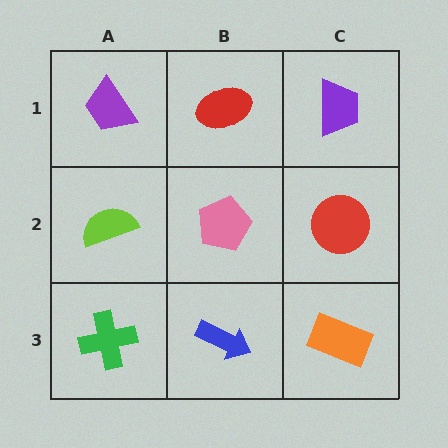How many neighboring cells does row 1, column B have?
3.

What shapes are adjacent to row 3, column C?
A red circle (row 2, column C), a blue arrow (row 3, column B).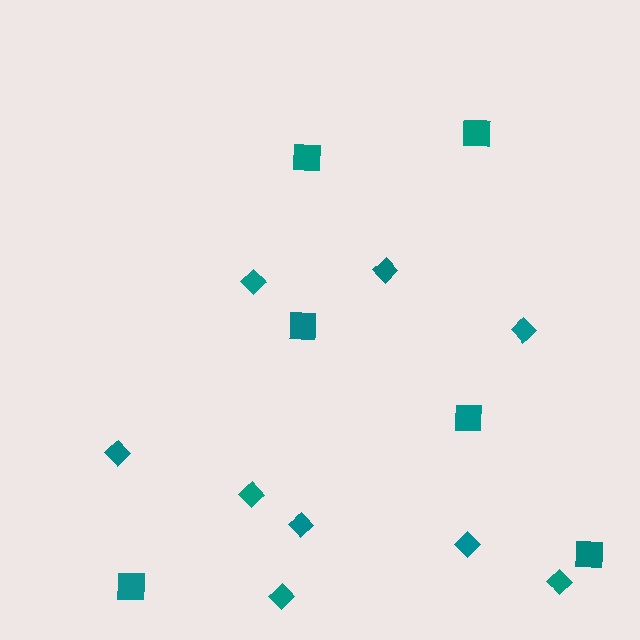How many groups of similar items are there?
There are 2 groups: one group of squares (6) and one group of diamonds (9).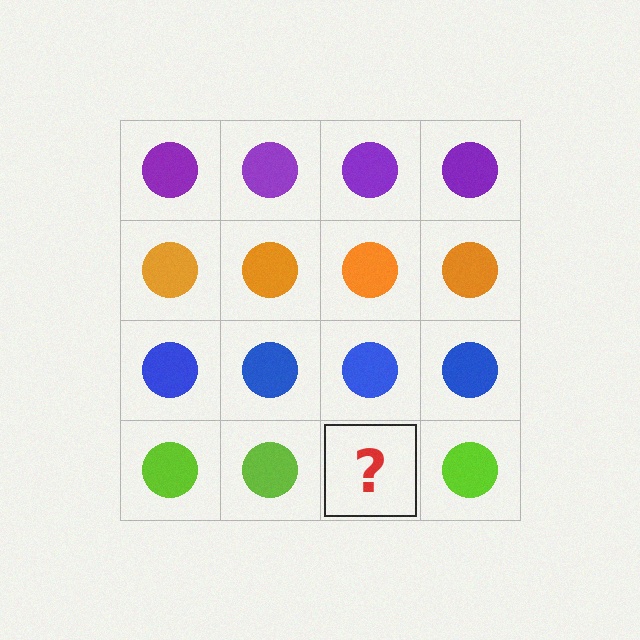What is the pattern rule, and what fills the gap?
The rule is that each row has a consistent color. The gap should be filled with a lime circle.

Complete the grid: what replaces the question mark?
The question mark should be replaced with a lime circle.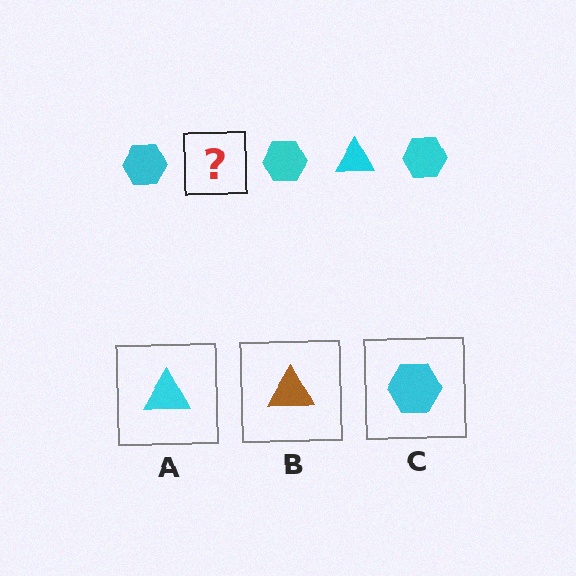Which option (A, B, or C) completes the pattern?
A.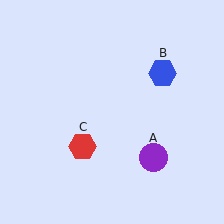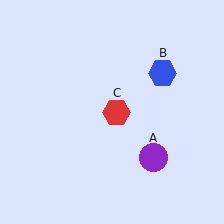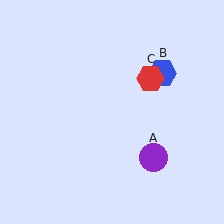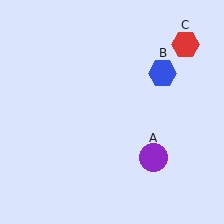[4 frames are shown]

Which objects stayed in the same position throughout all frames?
Purple circle (object A) and blue hexagon (object B) remained stationary.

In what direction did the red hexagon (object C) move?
The red hexagon (object C) moved up and to the right.